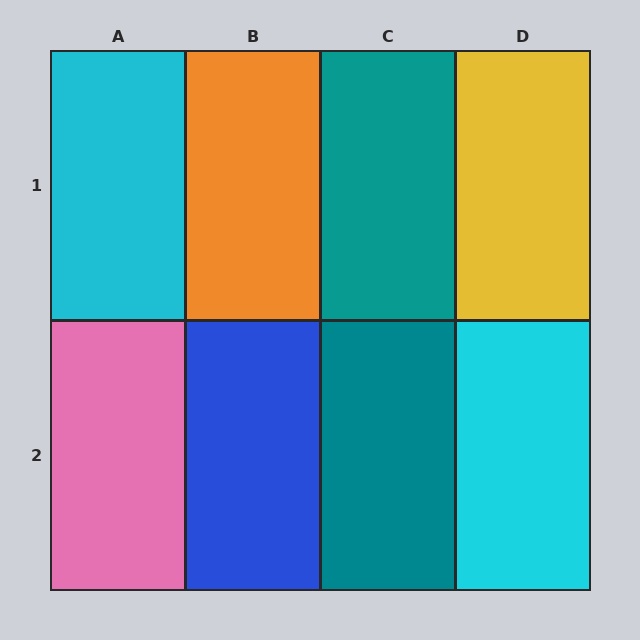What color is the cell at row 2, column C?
Teal.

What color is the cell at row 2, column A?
Pink.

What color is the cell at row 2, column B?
Blue.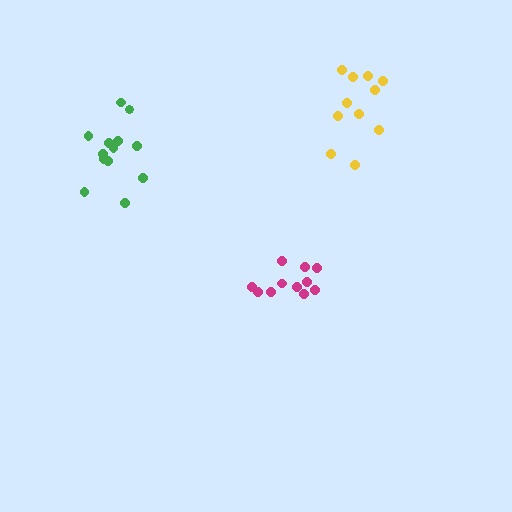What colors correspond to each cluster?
The clusters are colored: yellow, magenta, green.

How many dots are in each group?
Group 1: 11 dots, Group 2: 11 dots, Group 3: 13 dots (35 total).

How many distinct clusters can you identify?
There are 3 distinct clusters.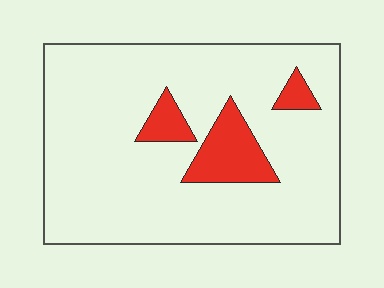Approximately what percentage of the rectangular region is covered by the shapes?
Approximately 10%.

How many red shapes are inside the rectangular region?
3.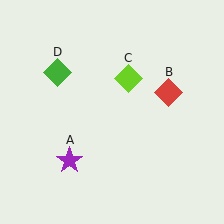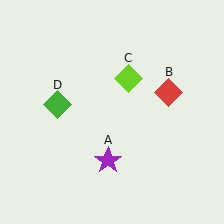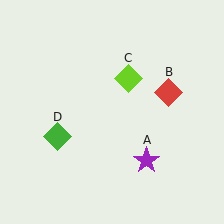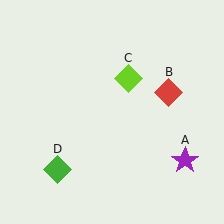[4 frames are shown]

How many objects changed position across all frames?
2 objects changed position: purple star (object A), green diamond (object D).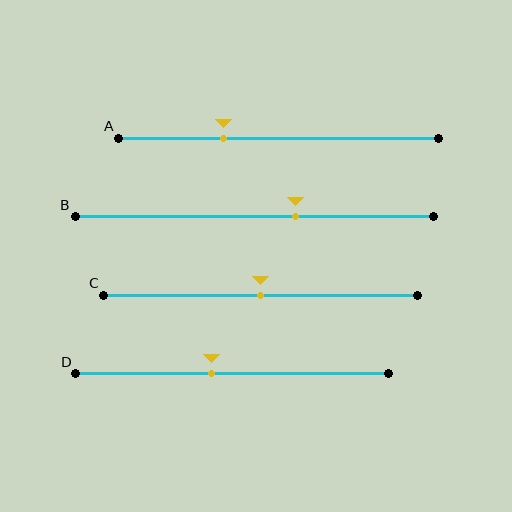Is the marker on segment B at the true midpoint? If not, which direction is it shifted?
No, the marker on segment B is shifted to the right by about 11% of the segment length.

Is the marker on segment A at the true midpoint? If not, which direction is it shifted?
No, the marker on segment A is shifted to the left by about 17% of the segment length.